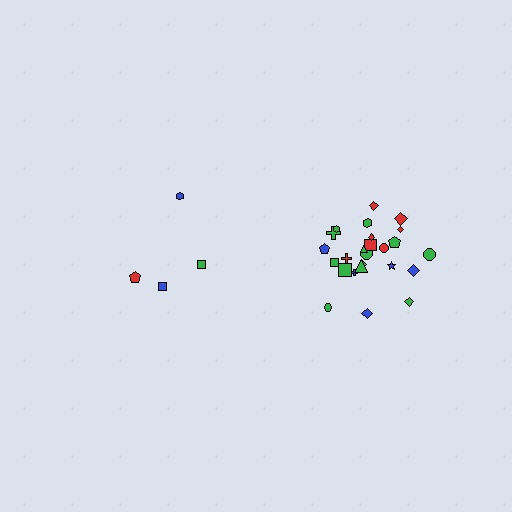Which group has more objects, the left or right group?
The right group.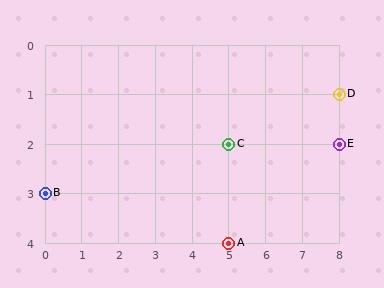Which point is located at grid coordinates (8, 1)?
Point D is at (8, 1).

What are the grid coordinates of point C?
Point C is at grid coordinates (5, 2).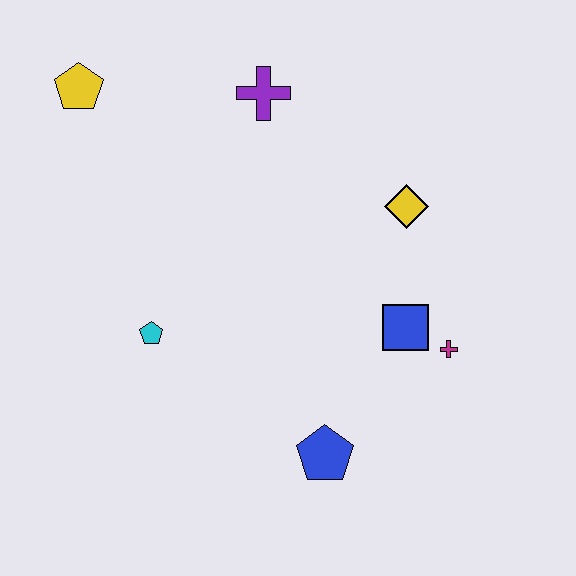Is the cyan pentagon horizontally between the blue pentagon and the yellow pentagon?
Yes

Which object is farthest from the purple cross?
The blue pentagon is farthest from the purple cross.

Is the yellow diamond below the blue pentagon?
No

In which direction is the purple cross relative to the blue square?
The purple cross is above the blue square.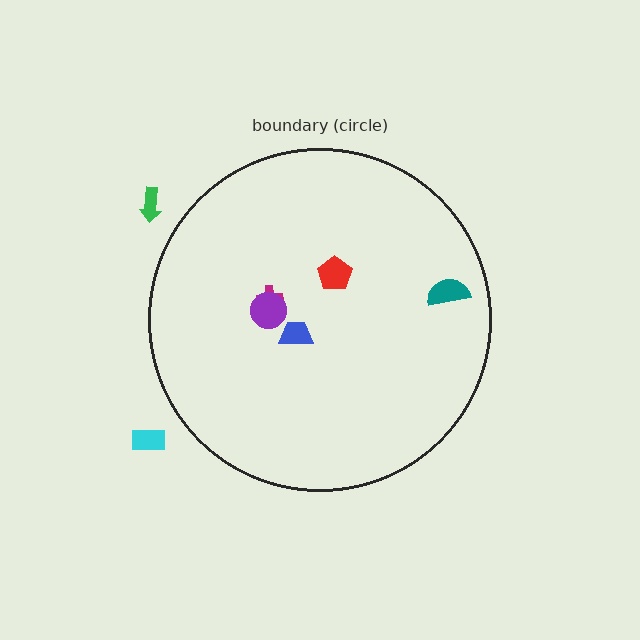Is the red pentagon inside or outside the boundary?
Inside.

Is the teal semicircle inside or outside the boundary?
Inside.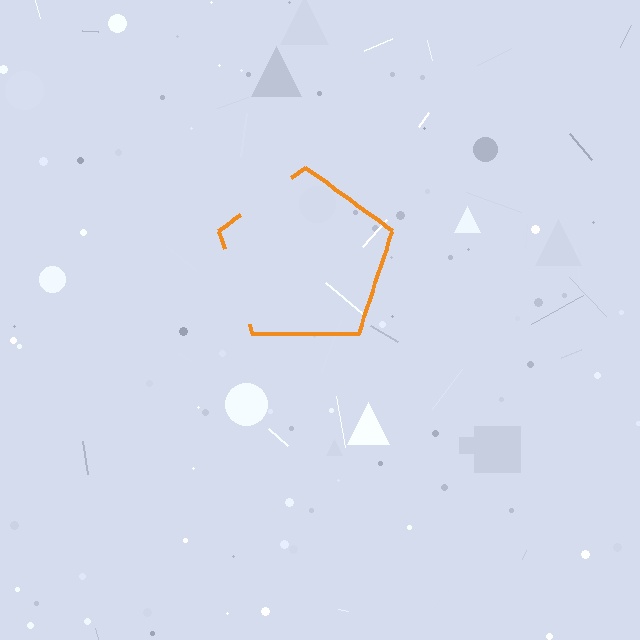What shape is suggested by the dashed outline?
The dashed outline suggests a pentagon.